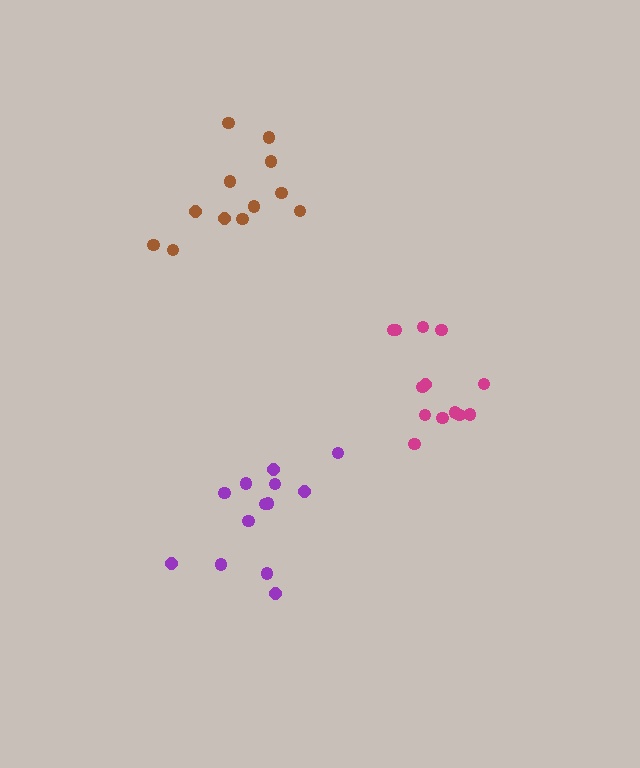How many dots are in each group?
Group 1: 12 dots, Group 2: 13 dots, Group 3: 13 dots (38 total).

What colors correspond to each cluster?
The clusters are colored: brown, purple, magenta.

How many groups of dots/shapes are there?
There are 3 groups.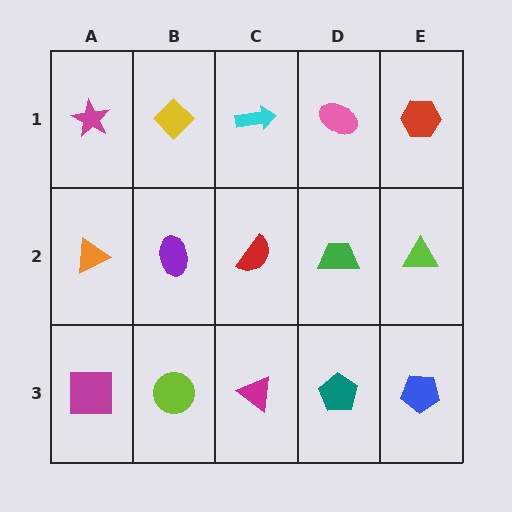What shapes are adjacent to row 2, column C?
A cyan arrow (row 1, column C), a magenta triangle (row 3, column C), a purple ellipse (row 2, column B), a green trapezoid (row 2, column D).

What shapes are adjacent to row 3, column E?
A lime triangle (row 2, column E), a teal pentagon (row 3, column D).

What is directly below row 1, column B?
A purple ellipse.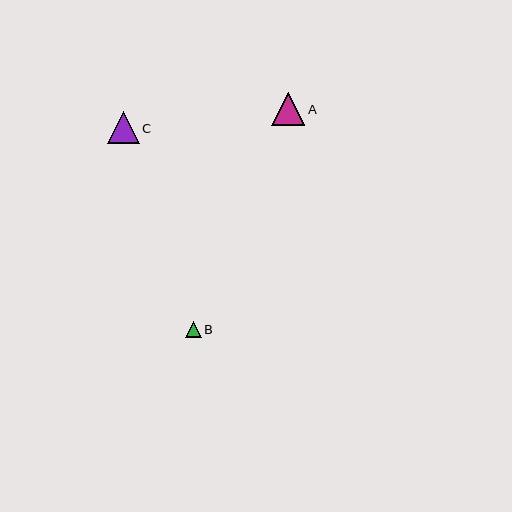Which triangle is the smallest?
Triangle B is the smallest with a size of approximately 15 pixels.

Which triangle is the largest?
Triangle A is the largest with a size of approximately 33 pixels.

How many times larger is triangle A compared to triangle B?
Triangle A is approximately 2.2 times the size of triangle B.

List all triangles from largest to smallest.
From largest to smallest: A, C, B.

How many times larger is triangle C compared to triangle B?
Triangle C is approximately 2.1 times the size of triangle B.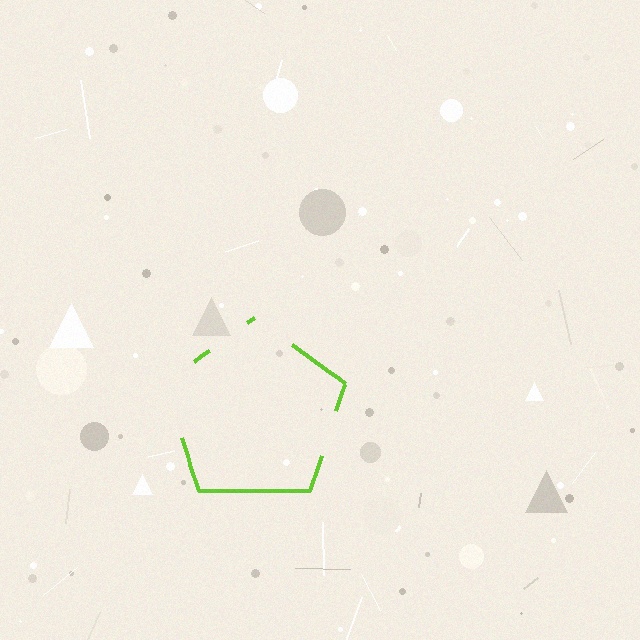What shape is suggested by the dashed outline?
The dashed outline suggests a pentagon.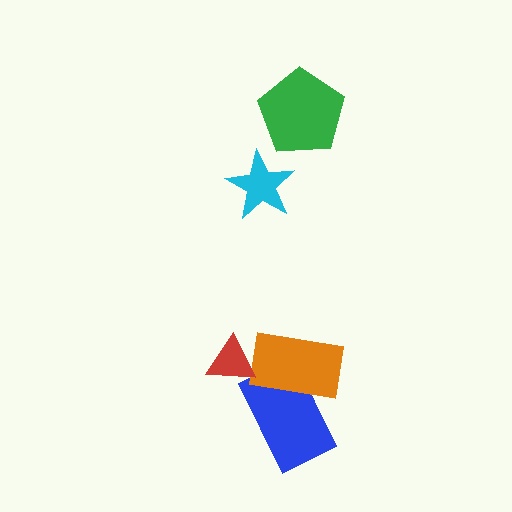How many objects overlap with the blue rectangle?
1 object overlaps with the blue rectangle.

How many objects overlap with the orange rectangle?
2 objects overlap with the orange rectangle.